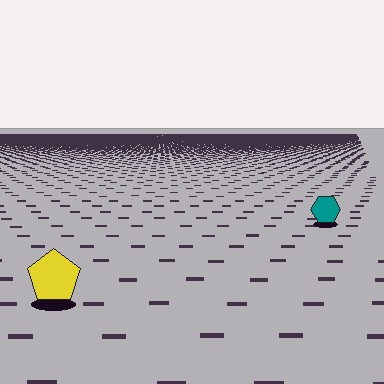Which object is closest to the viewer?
The yellow pentagon is closest. The texture marks near it are larger and more spread out.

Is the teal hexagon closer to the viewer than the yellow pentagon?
No. The yellow pentagon is closer — you can tell from the texture gradient: the ground texture is coarser near it.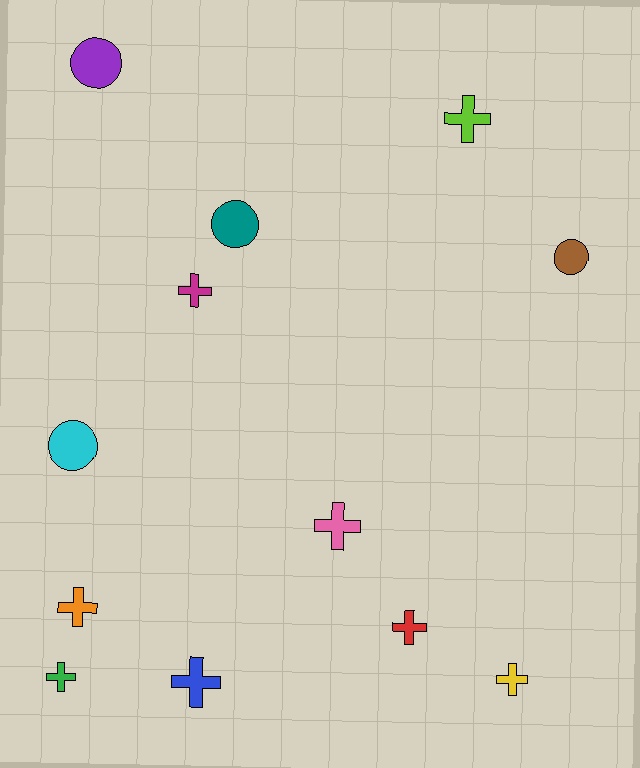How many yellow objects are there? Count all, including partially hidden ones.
There is 1 yellow object.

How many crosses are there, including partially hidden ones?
There are 8 crosses.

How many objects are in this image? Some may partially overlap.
There are 12 objects.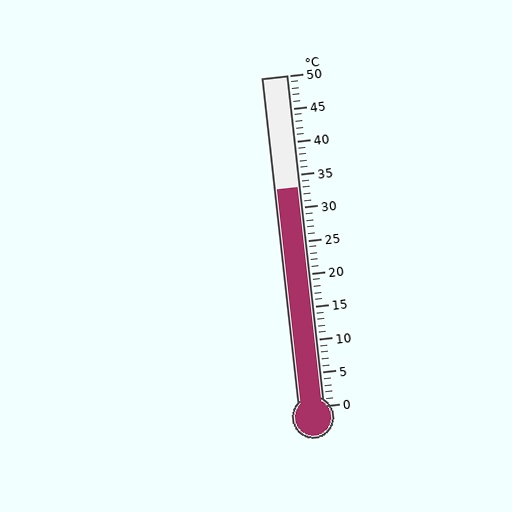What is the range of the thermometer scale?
The thermometer scale ranges from 0°C to 50°C.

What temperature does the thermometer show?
The thermometer shows approximately 33°C.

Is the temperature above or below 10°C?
The temperature is above 10°C.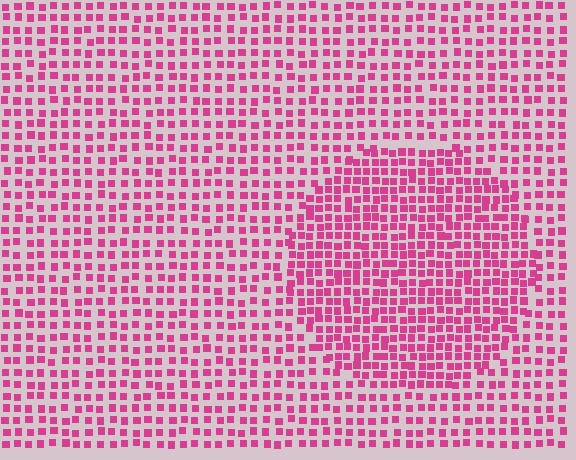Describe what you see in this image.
The image contains small magenta elements arranged at two different densities. A circle-shaped region is visible where the elements are more densely packed than the surrounding area.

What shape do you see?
I see a circle.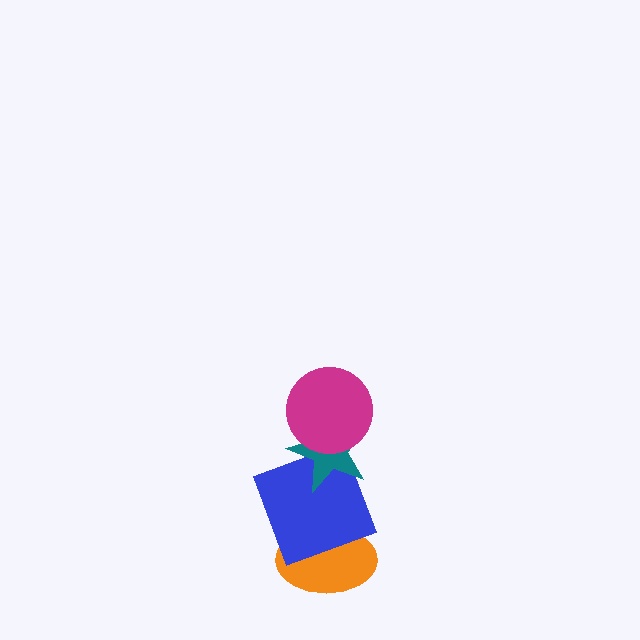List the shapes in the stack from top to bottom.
From top to bottom: the magenta circle, the teal star, the blue square, the orange ellipse.